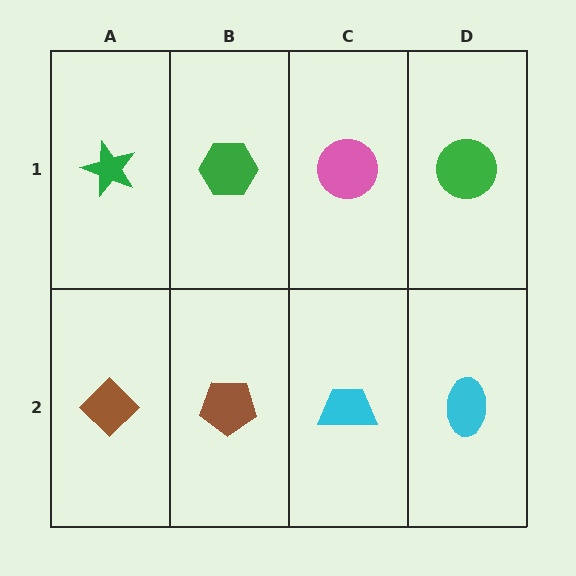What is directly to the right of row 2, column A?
A brown pentagon.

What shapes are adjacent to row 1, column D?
A cyan ellipse (row 2, column D), a pink circle (row 1, column C).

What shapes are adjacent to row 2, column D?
A green circle (row 1, column D), a cyan trapezoid (row 2, column C).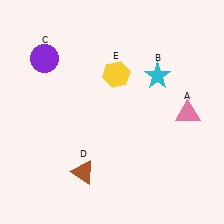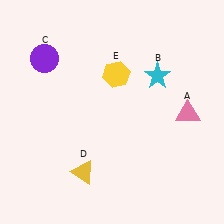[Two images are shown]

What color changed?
The triangle (D) changed from brown in Image 1 to yellow in Image 2.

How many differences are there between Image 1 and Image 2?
There is 1 difference between the two images.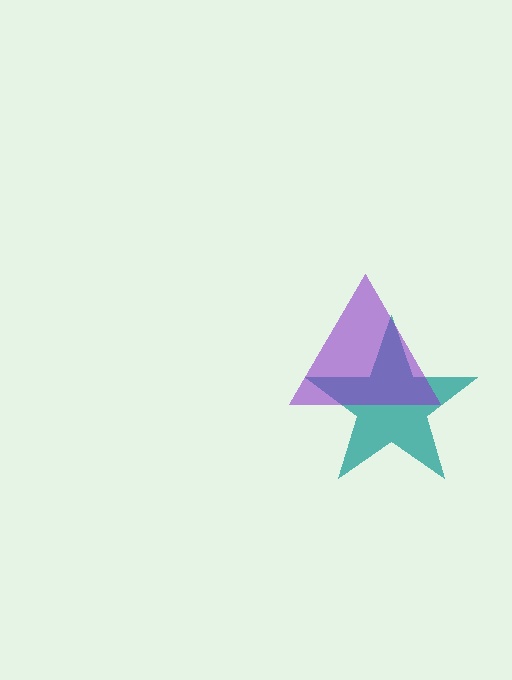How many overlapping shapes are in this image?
There are 2 overlapping shapes in the image.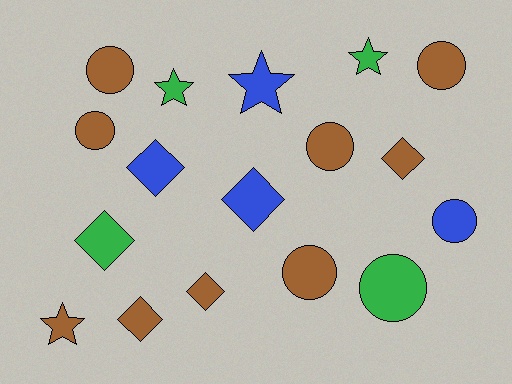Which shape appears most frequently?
Circle, with 7 objects.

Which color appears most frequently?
Brown, with 9 objects.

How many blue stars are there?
There is 1 blue star.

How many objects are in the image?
There are 17 objects.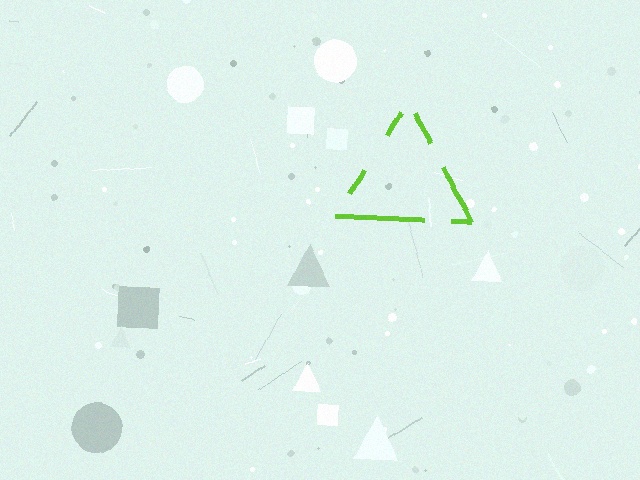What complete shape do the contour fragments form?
The contour fragments form a triangle.